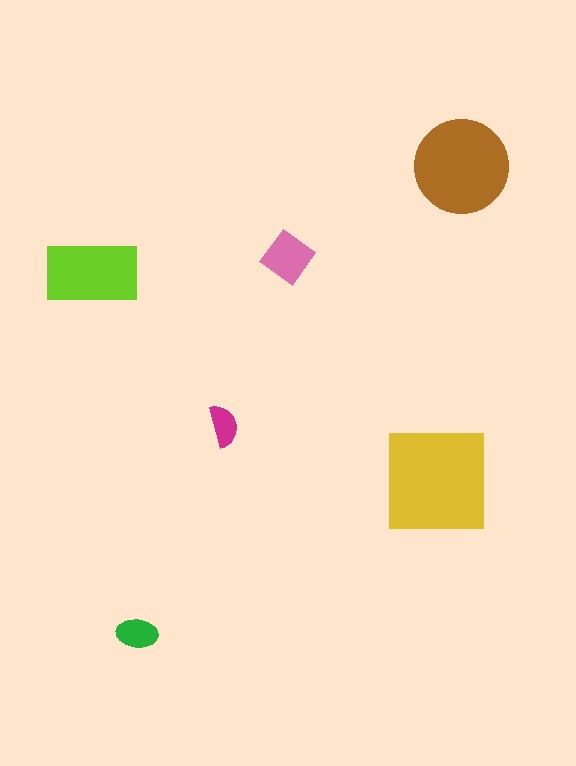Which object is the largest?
The yellow square.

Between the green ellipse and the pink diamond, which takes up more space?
The pink diamond.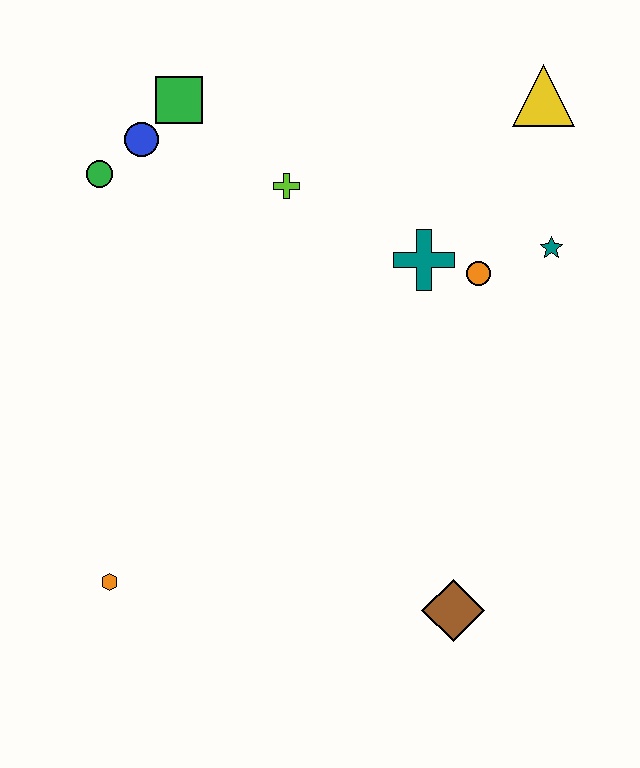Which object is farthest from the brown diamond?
The green square is farthest from the brown diamond.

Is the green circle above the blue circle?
No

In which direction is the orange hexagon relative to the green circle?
The orange hexagon is below the green circle.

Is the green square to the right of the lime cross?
No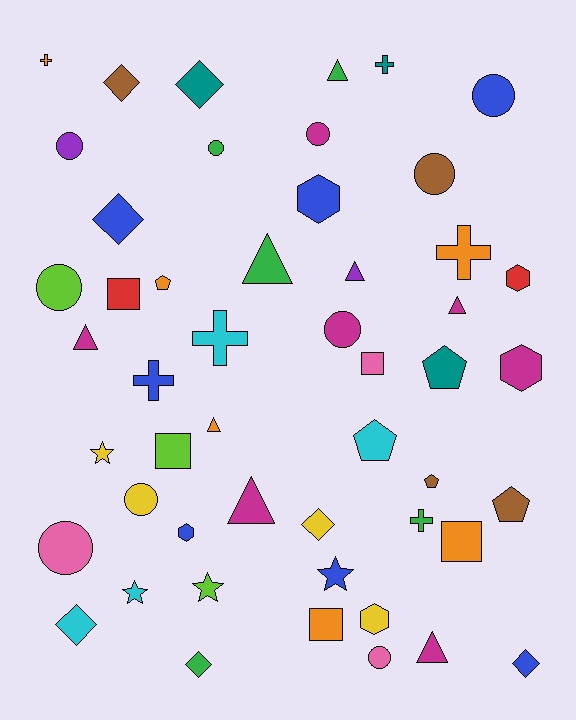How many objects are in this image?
There are 50 objects.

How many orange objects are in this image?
There are 6 orange objects.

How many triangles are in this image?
There are 8 triangles.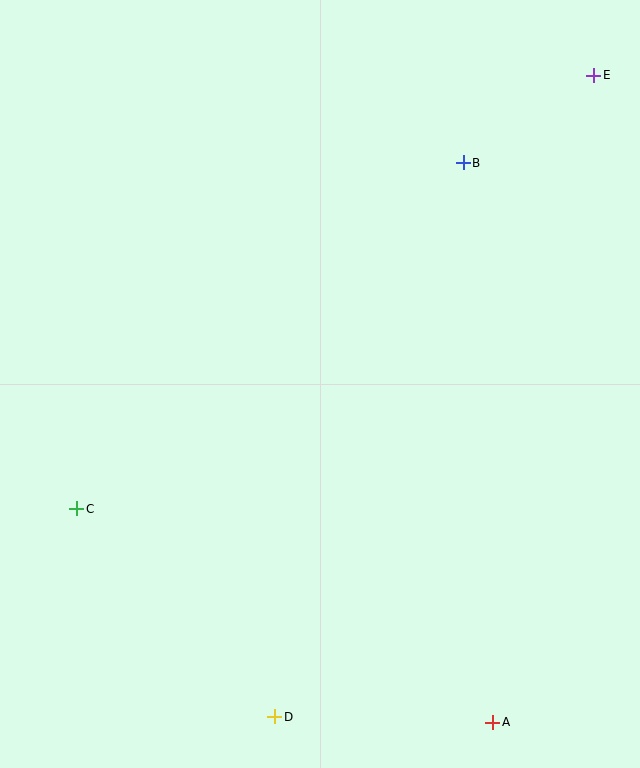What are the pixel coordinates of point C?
Point C is at (77, 509).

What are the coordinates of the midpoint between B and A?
The midpoint between B and A is at (478, 443).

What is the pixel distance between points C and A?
The distance between C and A is 468 pixels.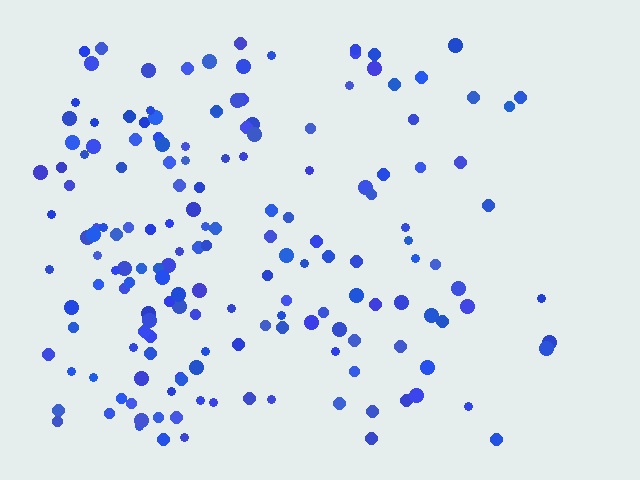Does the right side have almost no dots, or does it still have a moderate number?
Still a moderate number, just noticeably fewer than the left.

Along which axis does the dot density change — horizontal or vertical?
Horizontal.